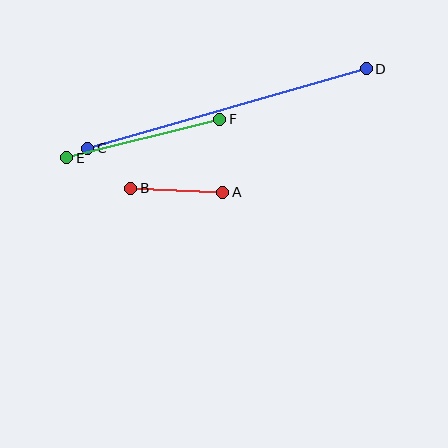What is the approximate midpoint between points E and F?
The midpoint is at approximately (143, 138) pixels.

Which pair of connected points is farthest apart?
Points C and D are farthest apart.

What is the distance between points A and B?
The distance is approximately 92 pixels.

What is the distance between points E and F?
The distance is approximately 158 pixels.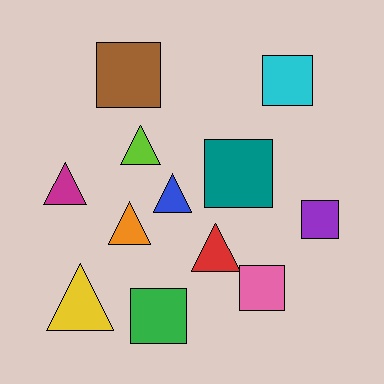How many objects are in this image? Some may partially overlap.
There are 12 objects.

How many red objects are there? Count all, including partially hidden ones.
There is 1 red object.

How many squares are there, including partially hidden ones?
There are 6 squares.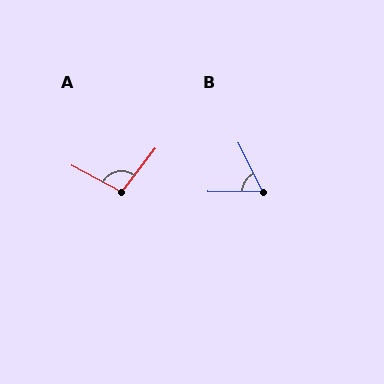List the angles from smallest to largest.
B (64°), A (99°).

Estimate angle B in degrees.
Approximately 64 degrees.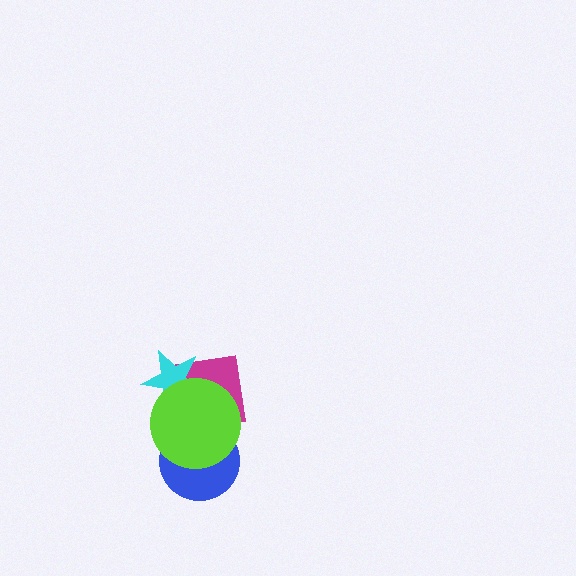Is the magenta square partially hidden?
Yes, it is partially covered by another shape.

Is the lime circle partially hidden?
No, no other shape covers it.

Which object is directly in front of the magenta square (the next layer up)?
The cyan star is directly in front of the magenta square.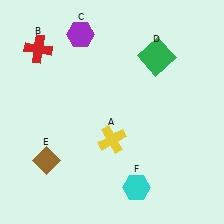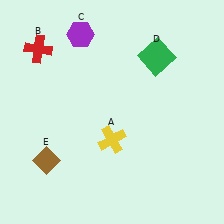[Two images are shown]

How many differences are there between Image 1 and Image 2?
There is 1 difference between the two images.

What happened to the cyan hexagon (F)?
The cyan hexagon (F) was removed in Image 2. It was in the bottom-right area of Image 1.